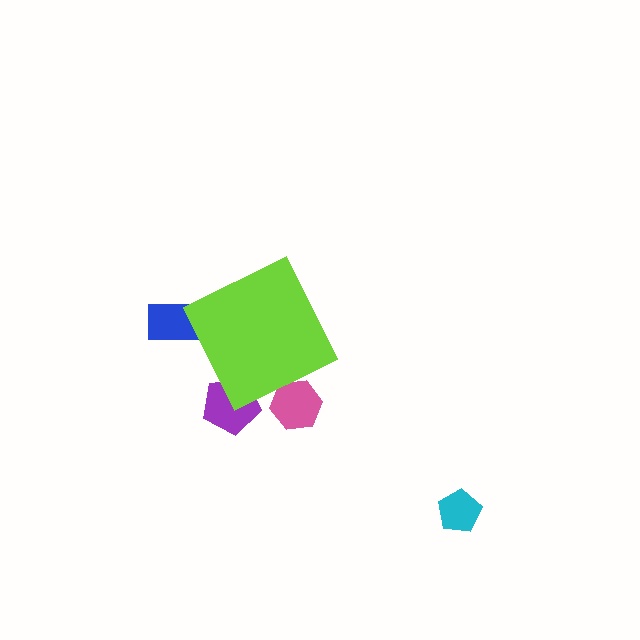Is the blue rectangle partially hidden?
Yes, the blue rectangle is partially hidden behind the lime diamond.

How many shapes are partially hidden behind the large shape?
3 shapes are partially hidden.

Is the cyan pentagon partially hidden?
No, the cyan pentagon is fully visible.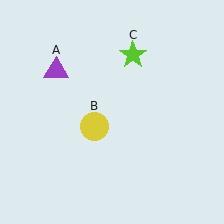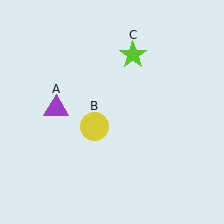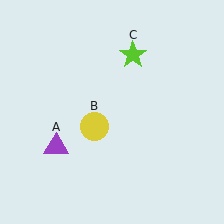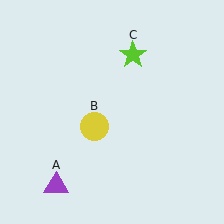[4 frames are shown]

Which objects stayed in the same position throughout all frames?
Yellow circle (object B) and lime star (object C) remained stationary.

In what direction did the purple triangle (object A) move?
The purple triangle (object A) moved down.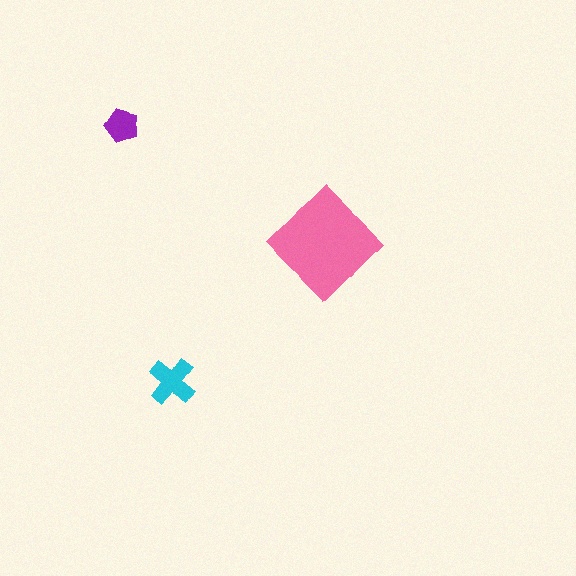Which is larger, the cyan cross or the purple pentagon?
The cyan cross.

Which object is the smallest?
The purple pentagon.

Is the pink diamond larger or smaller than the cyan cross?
Larger.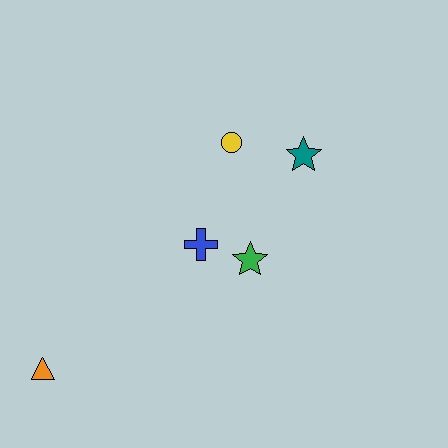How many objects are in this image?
There are 5 objects.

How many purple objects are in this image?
There are no purple objects.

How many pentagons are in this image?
There are no pentagons.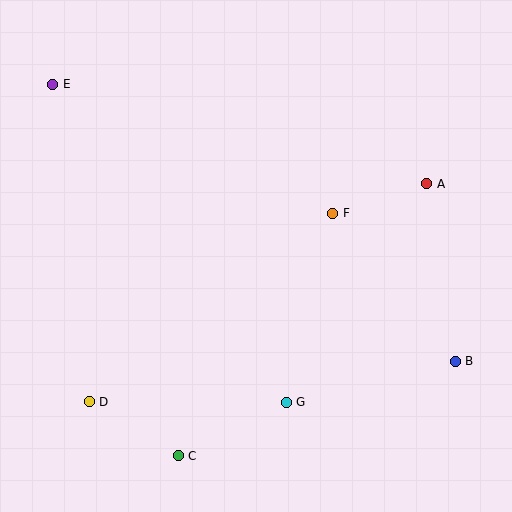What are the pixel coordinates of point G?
Point G is at (286, 402).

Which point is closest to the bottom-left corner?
Point D is closest to the bottom-left corner.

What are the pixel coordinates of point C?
Point C is at (178, 456).